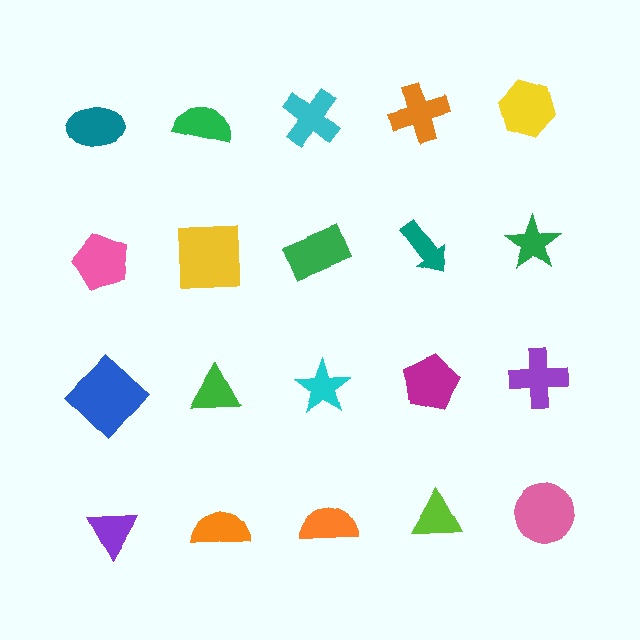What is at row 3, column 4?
A magenta pentagon.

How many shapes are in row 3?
5 shapes.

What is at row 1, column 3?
A cyan cross.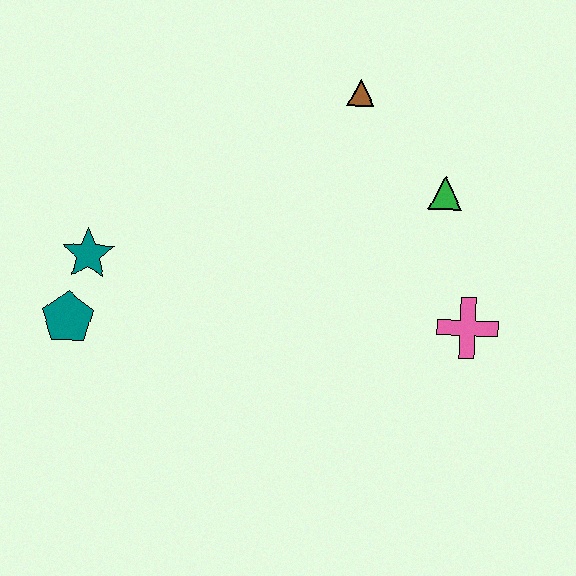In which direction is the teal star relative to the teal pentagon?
The teal star is above the teal pentagon.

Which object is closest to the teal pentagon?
The teal star is closest to the teal pentagon.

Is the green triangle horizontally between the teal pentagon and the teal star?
No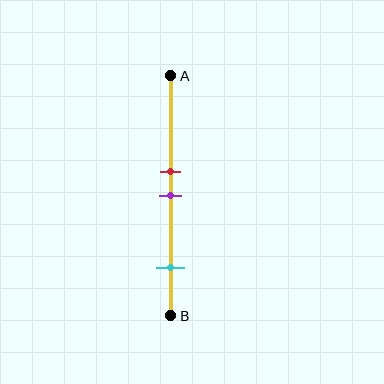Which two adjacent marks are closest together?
The red and purple marks are the closest adjacent pair.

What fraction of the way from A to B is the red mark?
The red mark is approximately 40% (0.4) of the way from A to B.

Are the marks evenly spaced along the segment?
No, the marks are not evenly spaced.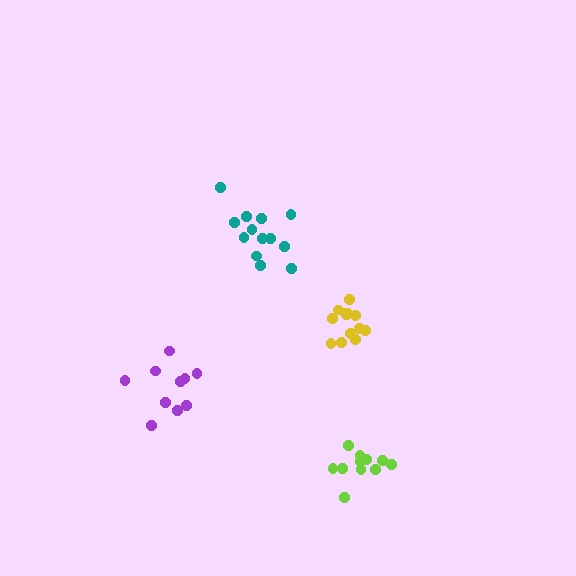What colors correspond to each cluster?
The clusters are colored: yellow, purple, teal, lime.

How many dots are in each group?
Group 1: 13 dots, Group 2: 10 dots, Group 3: 13 dots, Group 4: 11 dots (47 total).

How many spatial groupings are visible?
There are 4 spatial groupings.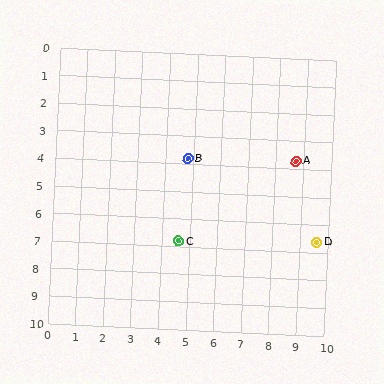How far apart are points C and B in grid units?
Points C and B are about 3.0 grid units apart.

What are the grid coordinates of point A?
Point A is at approximately (8.7, 3.7).